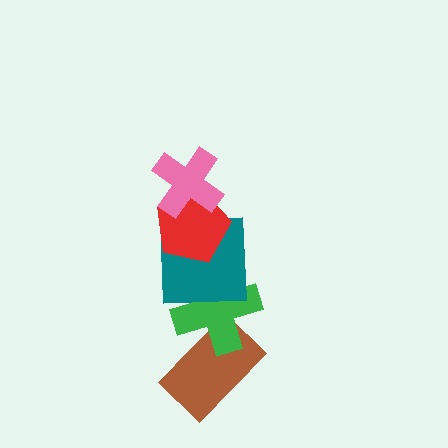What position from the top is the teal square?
The teal square is 3rd from the top.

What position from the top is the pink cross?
The pink cross is 1st from the top.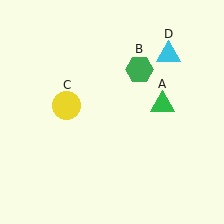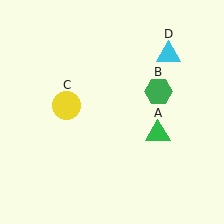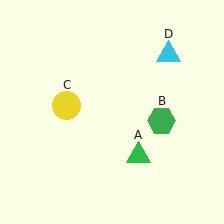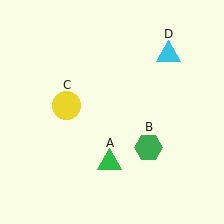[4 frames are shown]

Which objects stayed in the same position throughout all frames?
Yellow circle (object C) and cyan triangle (object D) remained stationary.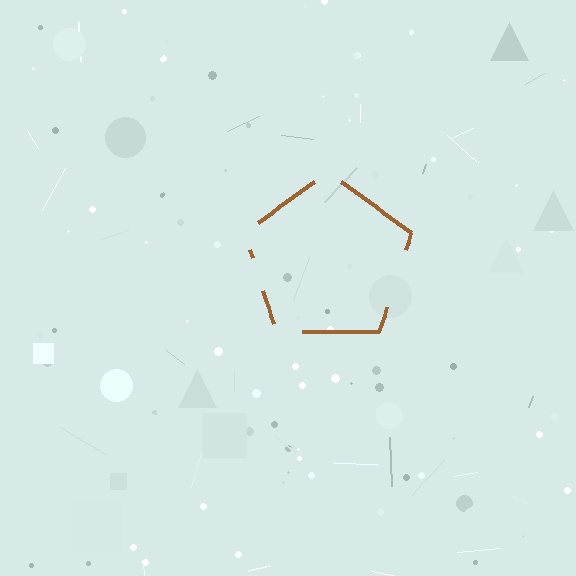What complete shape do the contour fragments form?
The contour fragments form a pentagon.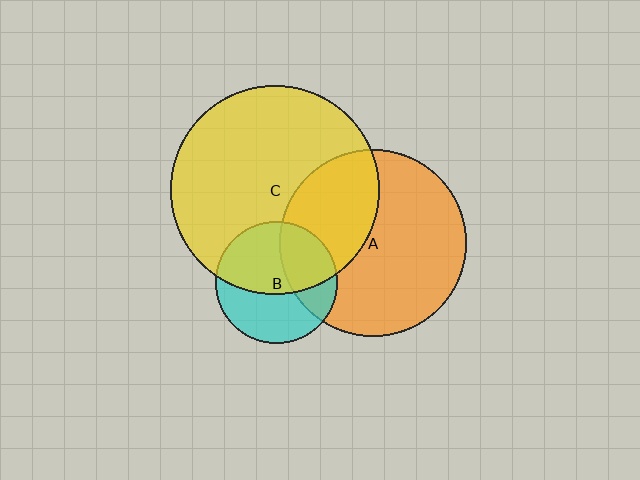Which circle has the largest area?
Circle C (yellow).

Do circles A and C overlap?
Yes.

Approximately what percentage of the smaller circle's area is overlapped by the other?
Approximately 35%.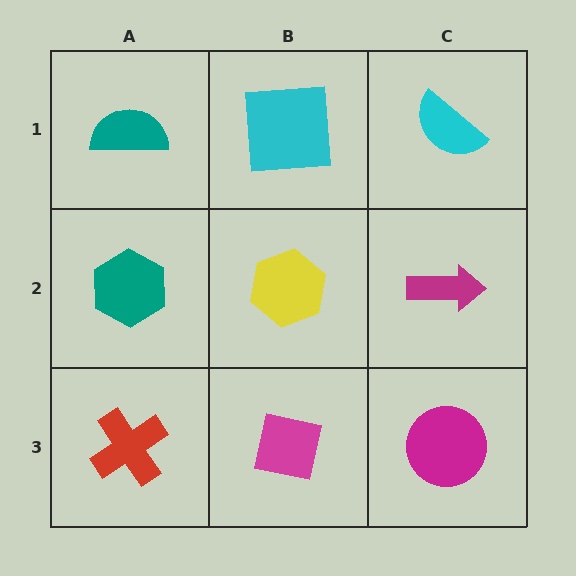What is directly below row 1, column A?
A teal hexagon.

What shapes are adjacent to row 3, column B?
A yellow hexagon (row 2, column B), a red cross (row 3, column A), a magenta circle (row 3, column C).